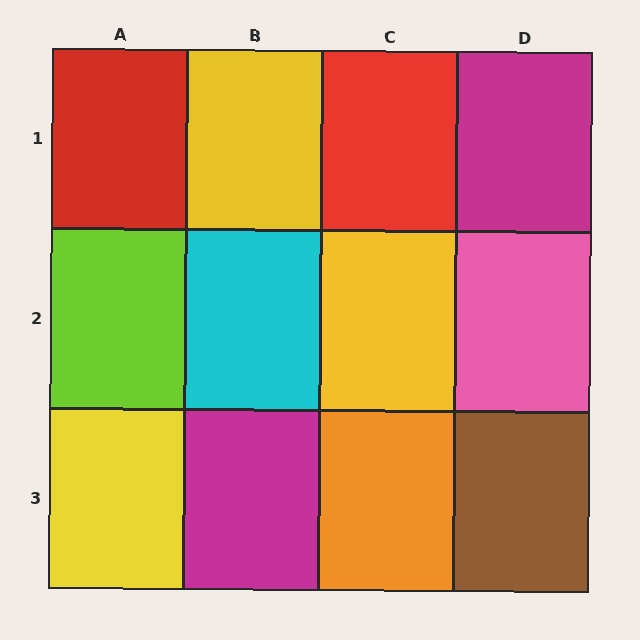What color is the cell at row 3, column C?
Orange.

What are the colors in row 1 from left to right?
Red, yellow, red, magenta.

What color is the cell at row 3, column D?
Brown.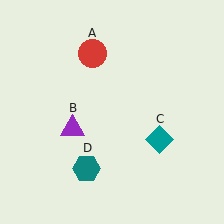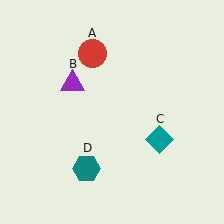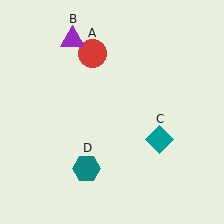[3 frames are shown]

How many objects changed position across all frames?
1 object changed position: purple triangle (object B).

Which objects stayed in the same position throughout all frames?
Red circle (object A) and teal diamond (object C) and teal hexagon (object D) remained stationary.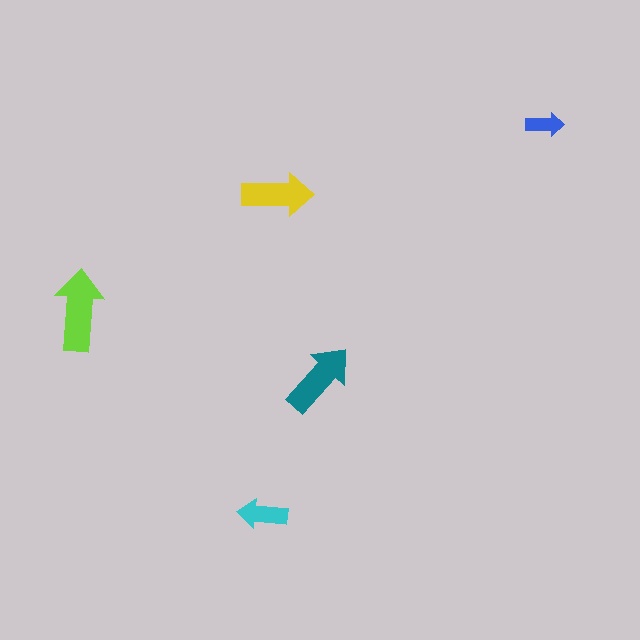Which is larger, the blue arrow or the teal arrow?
The teal one.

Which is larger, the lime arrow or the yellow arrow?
The lime one.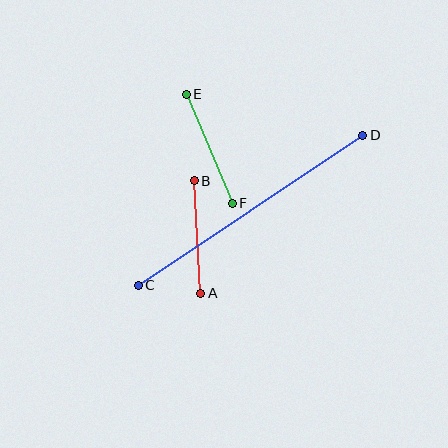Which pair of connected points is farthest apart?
Points C and D are farthest apart.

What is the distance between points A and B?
The distance is approximately 113 pixels.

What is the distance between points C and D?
The distance is approximately 270 pixels.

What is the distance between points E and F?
The distance is approximately 118 pixels.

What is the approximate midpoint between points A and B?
The midpoint is at approximately (198, 237) pixels.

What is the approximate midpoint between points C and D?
The midpoint is at approximately (251, 210) pixels.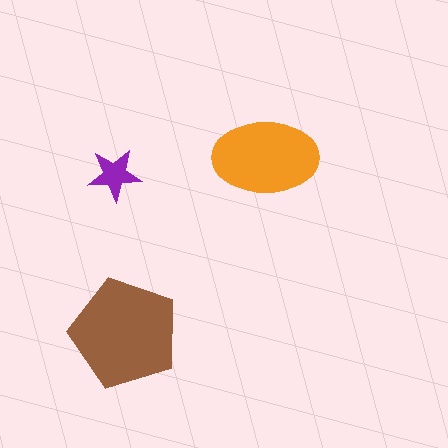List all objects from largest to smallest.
The brown pentagon, the orange ellipse, the purple star.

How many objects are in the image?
There are 3 objects in the image.